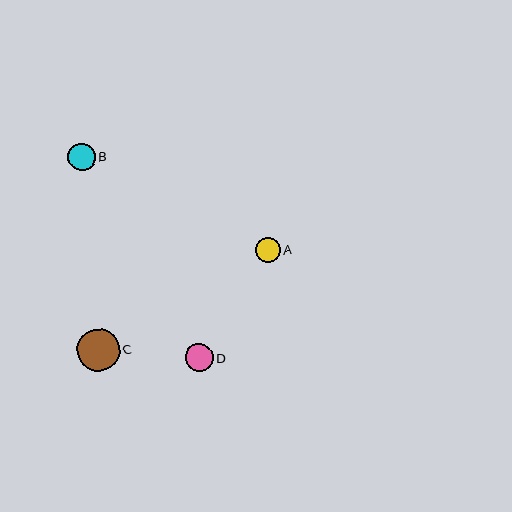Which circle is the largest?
Circle C is the largest with a size of approximately 42 pixels.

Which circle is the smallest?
Circle A is the smallest with a size of approximately 25 pixels.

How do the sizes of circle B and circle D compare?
Circle B and circle D are approximately the same size.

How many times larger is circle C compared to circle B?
Circle C is approximately 1.5 times the size of circle B.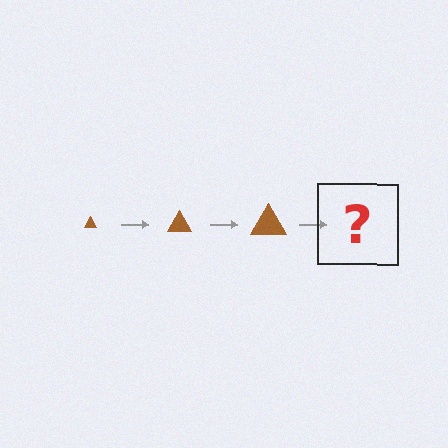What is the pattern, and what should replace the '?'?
The pattern is that the triangle gets progressively larger each step. The '?' should be a brown triangle, larger than the previous one.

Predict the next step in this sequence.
The next step is a brown triangle, larger than the previous one.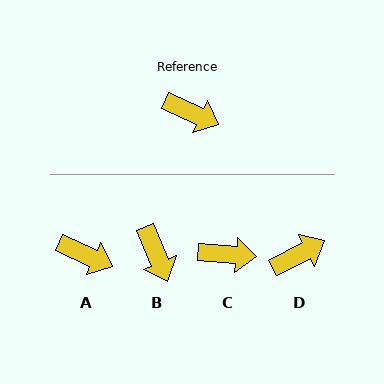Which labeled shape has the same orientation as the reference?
A.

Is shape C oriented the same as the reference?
No, it is off by about 20 degrees.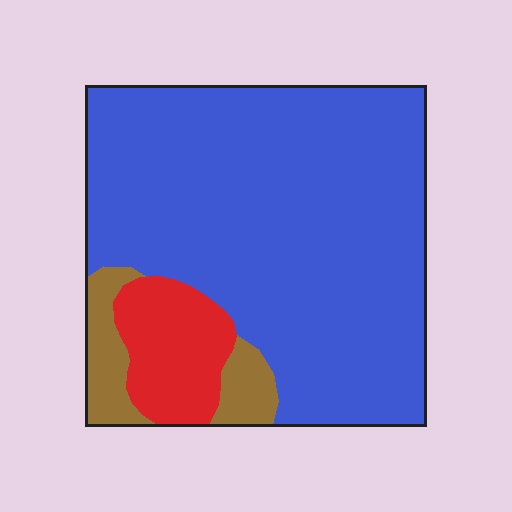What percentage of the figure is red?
Red takes up less than a sixth of the figure.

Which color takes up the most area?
Blue, at roughly 80%.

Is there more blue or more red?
Blue.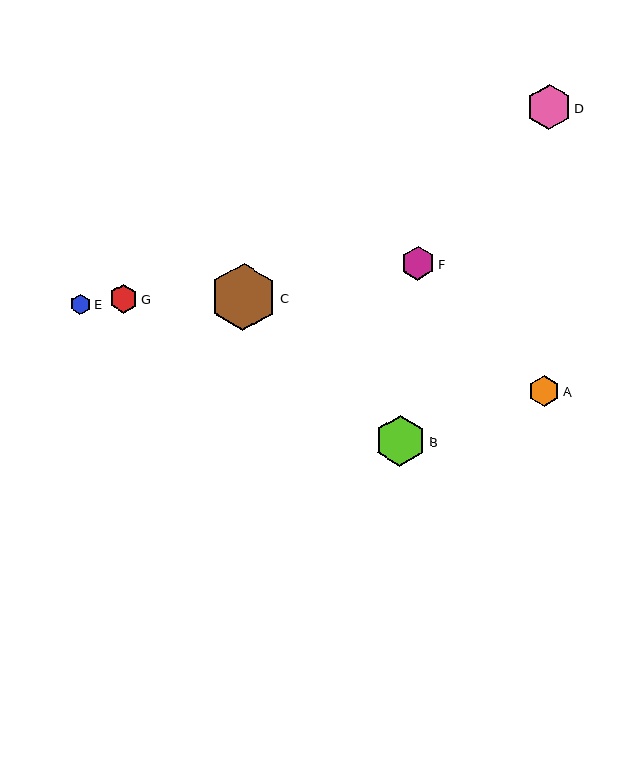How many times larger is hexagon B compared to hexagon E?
Hexagon B is approximately 2.5 times the size of hexagon E.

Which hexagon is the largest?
Hexagon C is the largest with a size of approximately 67 pixels.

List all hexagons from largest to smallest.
From largest to smallest: C, B, D, F, A, G, E.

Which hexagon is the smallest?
Hexagon E is the smallest with a size of approximately 20 pixels.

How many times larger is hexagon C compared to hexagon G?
Hexagon C is approximately 2.4 times the size of hexagon G.